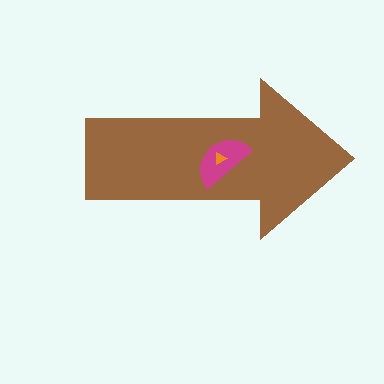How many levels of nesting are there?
3.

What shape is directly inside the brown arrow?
The magenta semicircle.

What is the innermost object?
The orange triangle.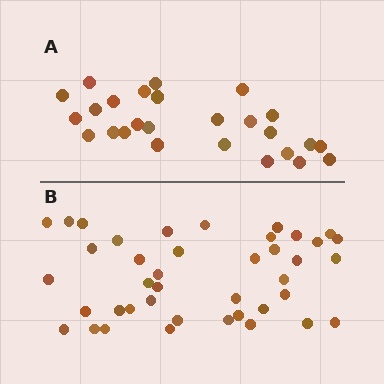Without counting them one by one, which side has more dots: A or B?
Region B (the bottom region) has more dots.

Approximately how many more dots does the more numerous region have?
Region B has approximately 15 more dots than region A.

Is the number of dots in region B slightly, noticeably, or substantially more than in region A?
Region B has substantially more. The ratio is roughly 1.6 to 1.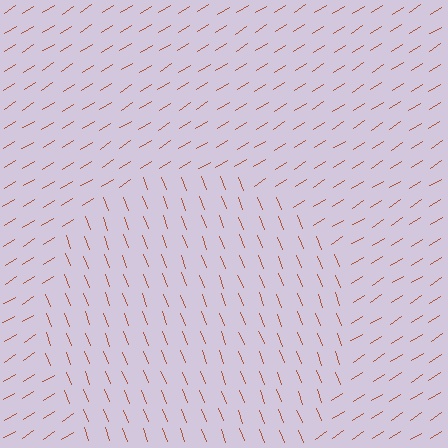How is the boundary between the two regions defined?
The boundary is defined purely by a change in line orientation (approximately 79 degrees difference). All lines are the same color and thickness.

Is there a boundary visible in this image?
Yes, there is a texture boundary formed by a change in line orientation.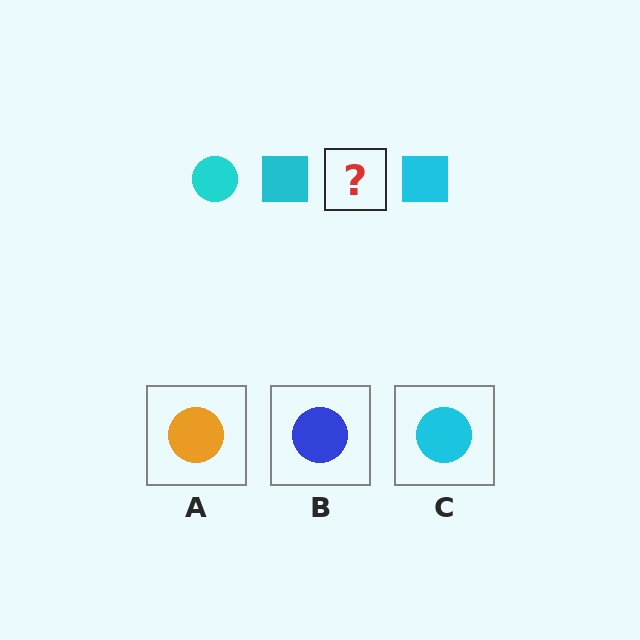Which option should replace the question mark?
Option C.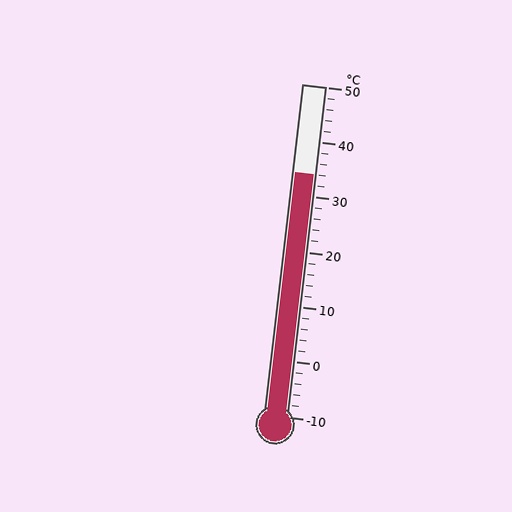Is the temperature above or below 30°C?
The temperature is above 30°C.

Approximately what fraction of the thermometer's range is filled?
The thermometer is filled to approximately 75% of its range.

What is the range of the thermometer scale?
The thermometer scale ranges from -10°C to 50°C.